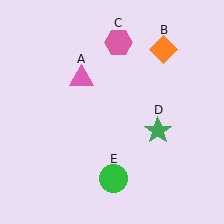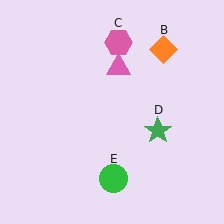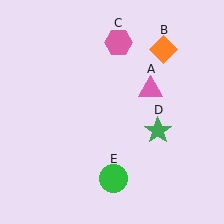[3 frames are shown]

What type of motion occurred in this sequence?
The pink triangle (object A) rotated clockwise around the center of the scene.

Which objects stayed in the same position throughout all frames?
Orange diamond (object B) and pink hexagon (object C) and green star (object D) and green circle (object E) remained stationary.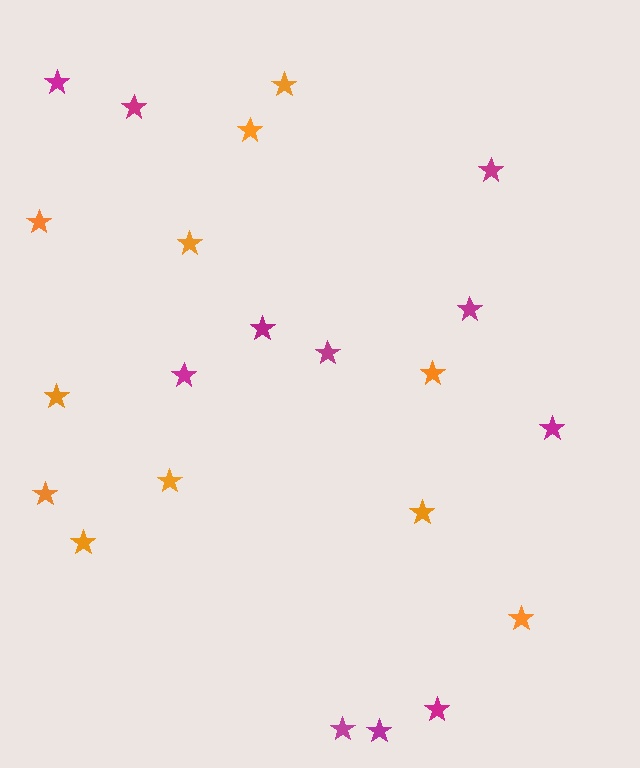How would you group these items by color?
There are 2 groups: one group of orange stars (11) and one group of magenta stars (11).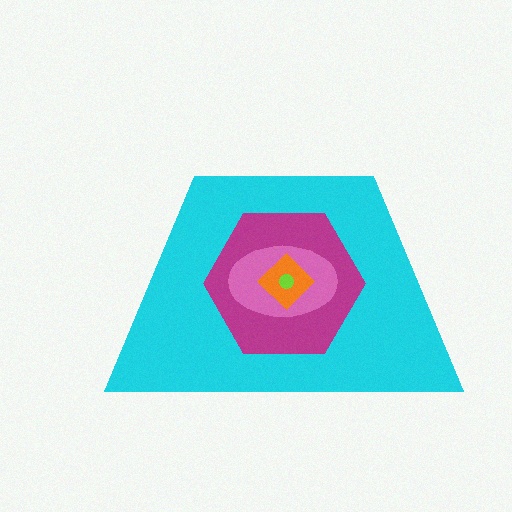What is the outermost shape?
The cyan trapezoid.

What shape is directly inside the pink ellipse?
The orange diamond.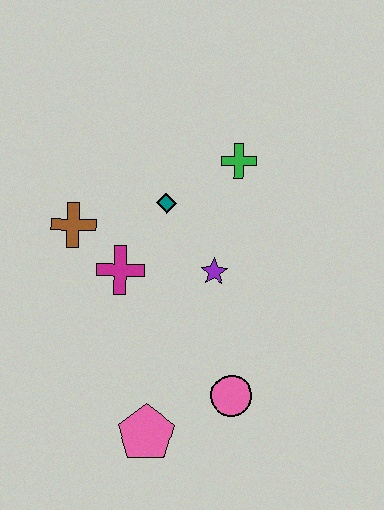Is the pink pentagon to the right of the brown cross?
Yes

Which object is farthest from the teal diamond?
The pink pentagon is farthest from the teal diamond.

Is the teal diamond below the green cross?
Yes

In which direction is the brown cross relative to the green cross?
The brown cross is to the left of the green cross.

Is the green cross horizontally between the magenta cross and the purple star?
No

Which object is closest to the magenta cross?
The brown cross is closest to the magenta cross.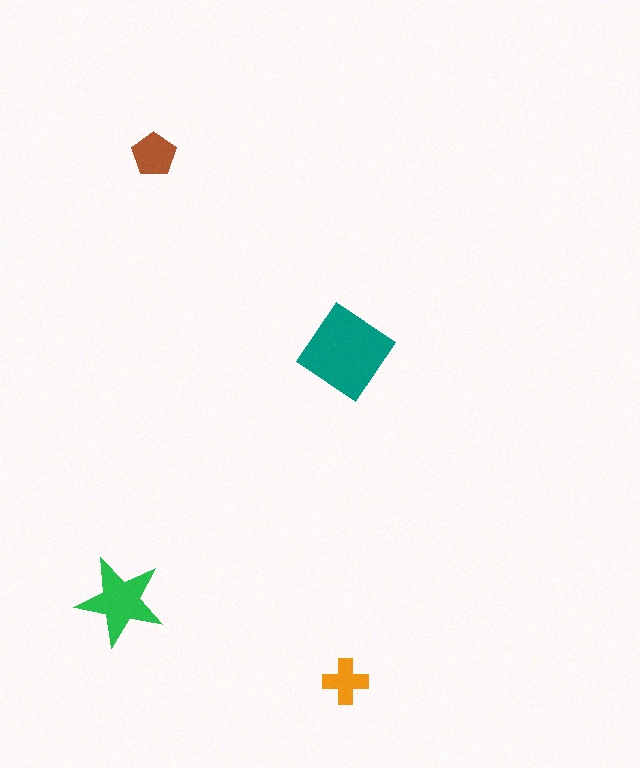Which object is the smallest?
The orange cross.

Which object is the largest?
The teal diamond.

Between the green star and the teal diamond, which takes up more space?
The teal diamond.